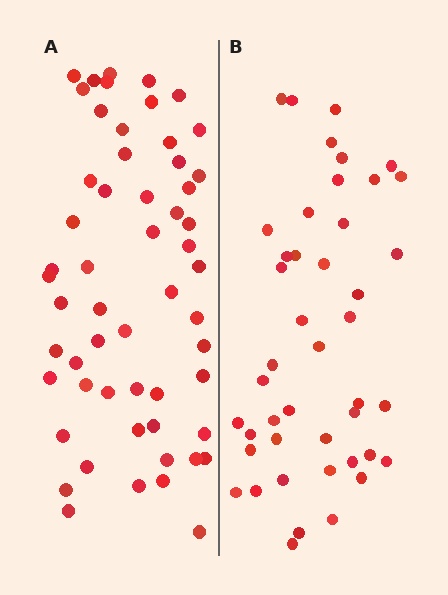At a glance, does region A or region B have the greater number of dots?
Region A (the left region) has more dots.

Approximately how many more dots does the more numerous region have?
Region A has roughly 12 or so more dots than region B.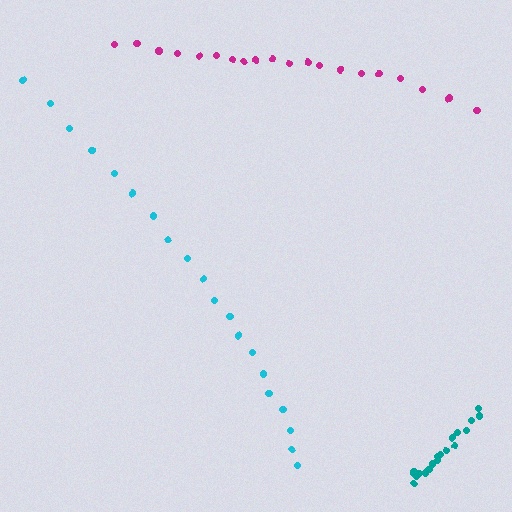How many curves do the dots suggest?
There are 3 distinct paths.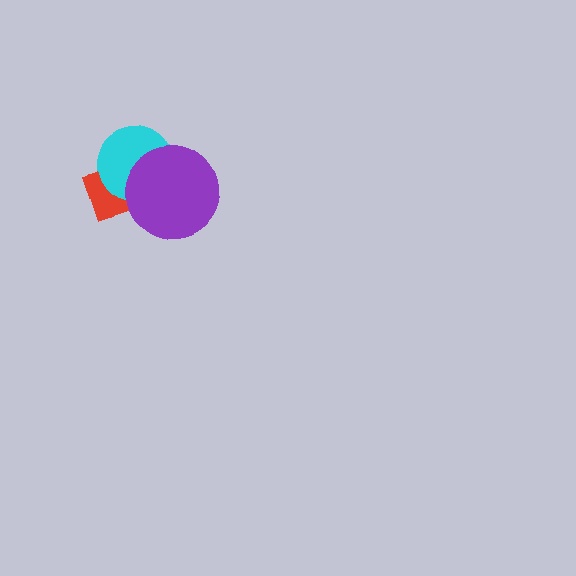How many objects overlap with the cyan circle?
2 objects overlap with the cyan circle.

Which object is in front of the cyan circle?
The purple circle is in front of the cyan circle.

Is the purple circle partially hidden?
No, no other shape covers it.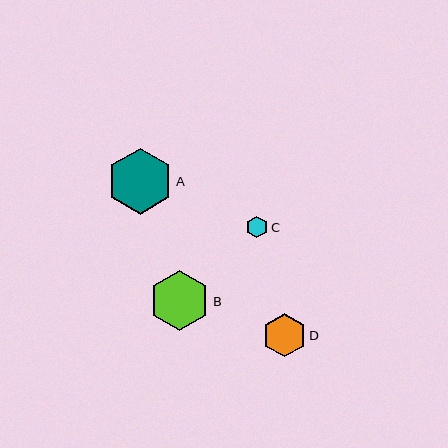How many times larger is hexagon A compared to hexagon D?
Hexagon A is approximately 1.5 times the size of hexagon D.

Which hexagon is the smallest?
Hexagon C is the smallest with a size of approximately 21 pixels.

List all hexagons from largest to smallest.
From largest to smallest: A, B, D, C.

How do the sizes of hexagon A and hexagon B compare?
Hexagon A and hexagon B are approximately the same size.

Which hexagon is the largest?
Hexagon A is the largest with a size of approximately 66 pixels.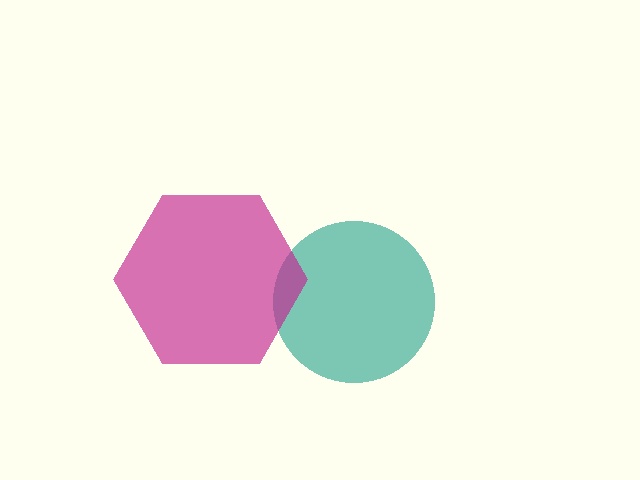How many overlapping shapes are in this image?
There are 2 overlapping shapes in the image.